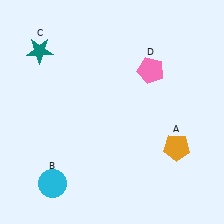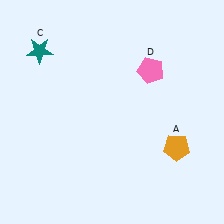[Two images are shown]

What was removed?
The cyan circle (B) was removed in Image 2.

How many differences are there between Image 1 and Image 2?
There is 1 difference between the two images.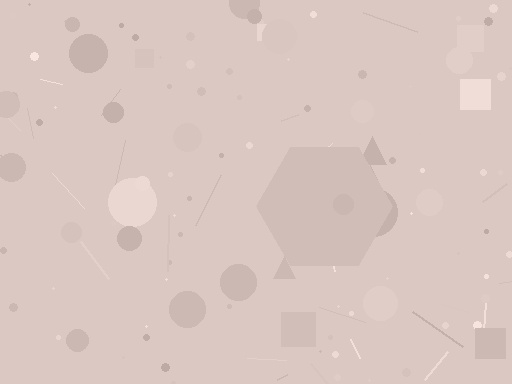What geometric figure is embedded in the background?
A hexagon is embedded in the background.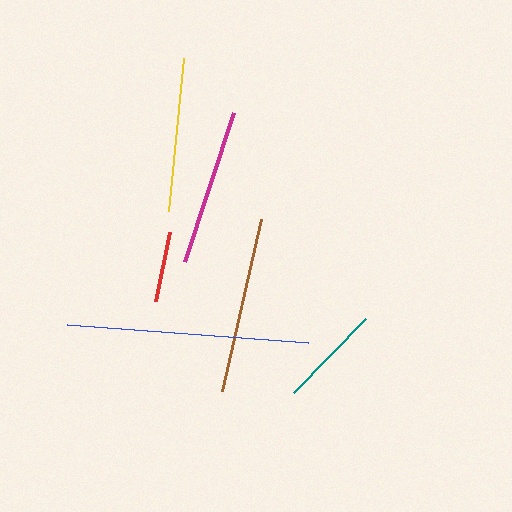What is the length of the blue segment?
The blue segment is approximately 242 pixels long.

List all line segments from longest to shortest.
From longest to shortest: blue, brown, magenta, yellow, teal, red.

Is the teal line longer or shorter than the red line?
The teal line is longer than the red line.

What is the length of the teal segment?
The teal segment is approximately 103 pixels long.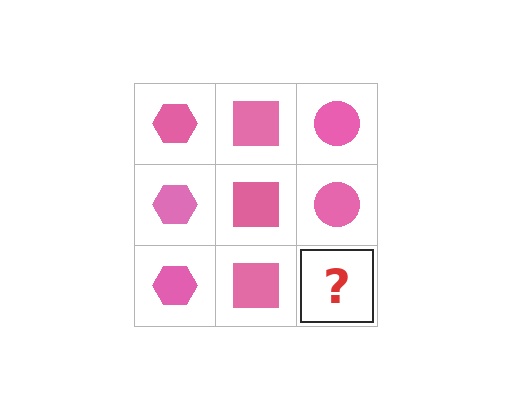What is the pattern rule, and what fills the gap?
The rule is that each column has a consistent shape. The gap should be filled with a pink circle.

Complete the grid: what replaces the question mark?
The question mark should be replaced with a pink circle.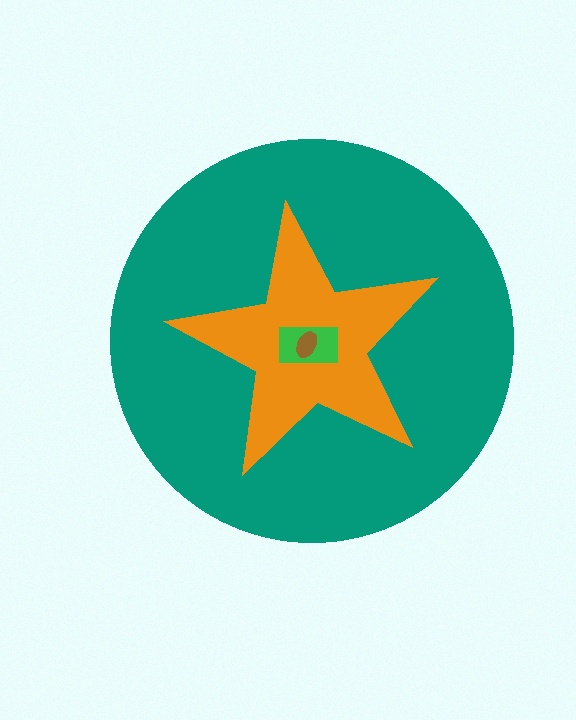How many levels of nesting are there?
4.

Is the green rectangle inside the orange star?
Yes.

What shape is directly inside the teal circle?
The orange star.